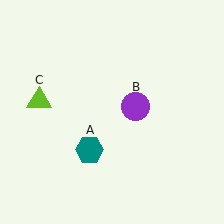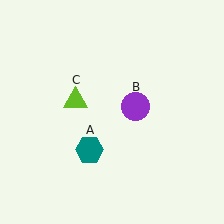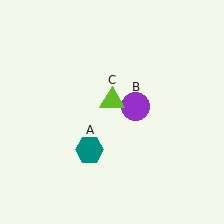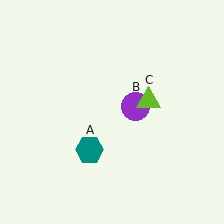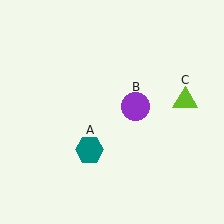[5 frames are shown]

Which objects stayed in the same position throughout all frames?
Teal hexagon (object A) and purple circle (object B) remained stationary.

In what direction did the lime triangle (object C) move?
The lime triangle (object C) moved right.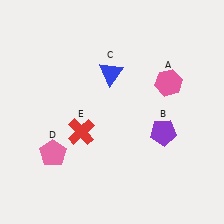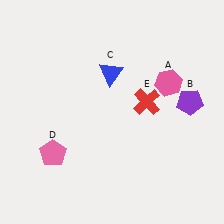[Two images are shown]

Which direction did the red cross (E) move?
The red cross (E) moved right.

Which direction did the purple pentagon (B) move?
The purple pentagon (B) moved up.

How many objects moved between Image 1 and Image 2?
2 objects moved between the two images.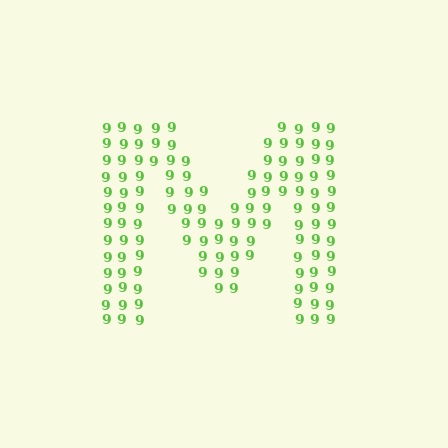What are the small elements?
The small elements are digit 9's.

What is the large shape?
The large shape is the letter M.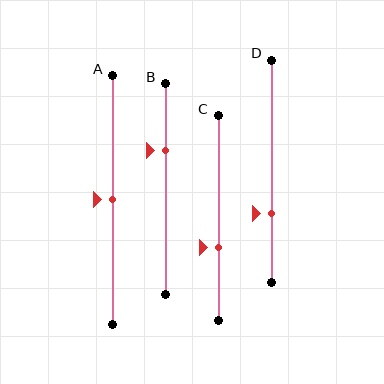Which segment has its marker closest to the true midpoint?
Segment A has its marker closest to the true midpoint.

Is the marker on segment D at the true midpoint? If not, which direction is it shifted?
No, the marker on segment D is shifted downward by about 19% of the segment length.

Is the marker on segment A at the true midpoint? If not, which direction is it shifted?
Yes, the marker on segment A is at the true midpoint.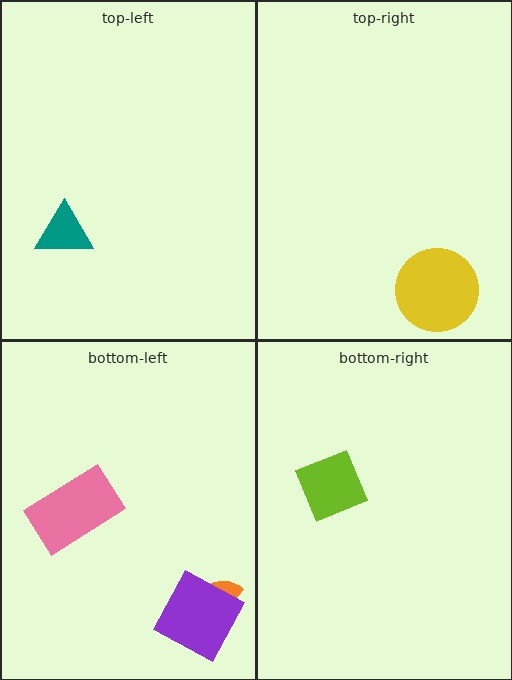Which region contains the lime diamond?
The bottom-right region.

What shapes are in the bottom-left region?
The orange semicircle, the purple square, the pink rectangle.